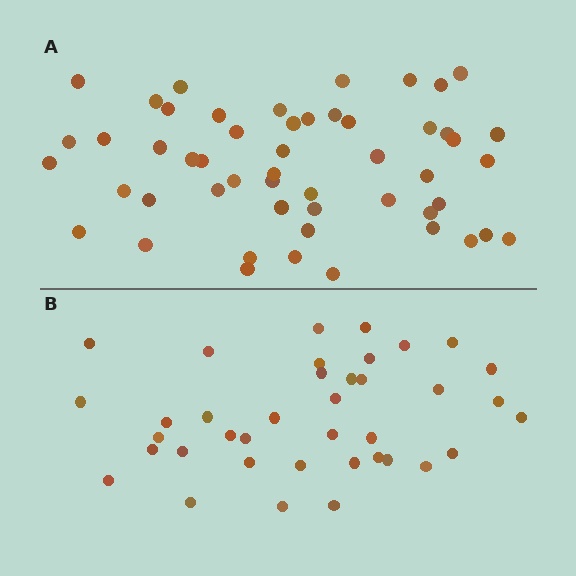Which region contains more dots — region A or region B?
Region A (the top region) has more dots.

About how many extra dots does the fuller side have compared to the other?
Region A has approximately 15 more dots than region B.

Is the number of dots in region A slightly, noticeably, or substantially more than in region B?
Region A has noticeably more, but not dramatically so. The ratio is roughly 1.4 to 1.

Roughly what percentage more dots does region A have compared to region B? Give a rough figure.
About 35% more.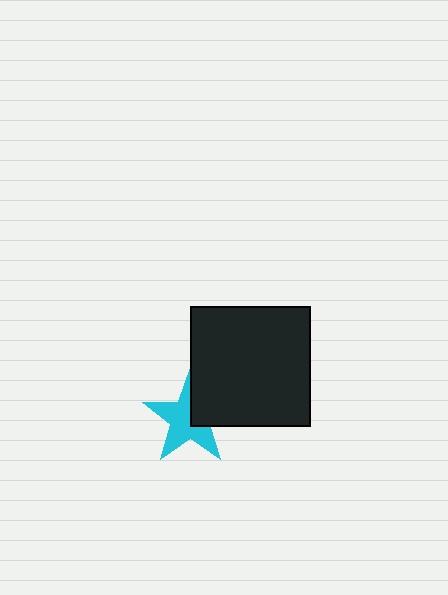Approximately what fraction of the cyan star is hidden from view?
Roughly 36% of the cyan star is hidden behind the black square.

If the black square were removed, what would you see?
You would see the complete cyan star.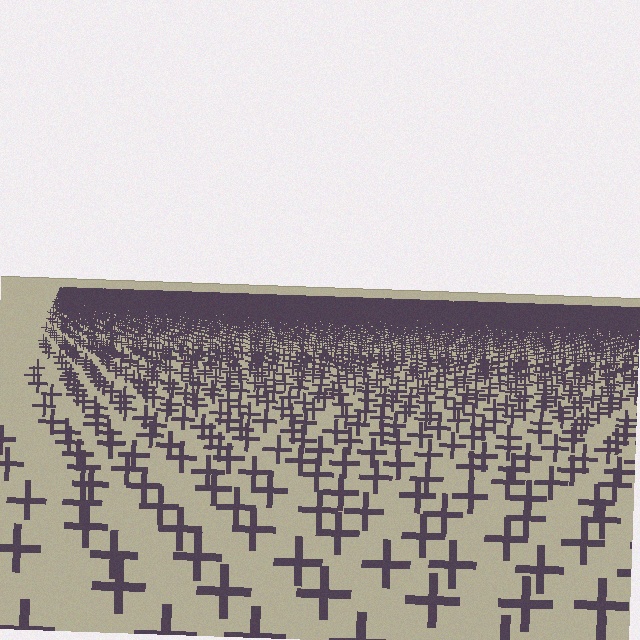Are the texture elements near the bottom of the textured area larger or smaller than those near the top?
Larger. Near the bottom, elements are closer to the viewer and appear at a bigger on-screen size.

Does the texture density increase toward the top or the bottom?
Density increases toward the top.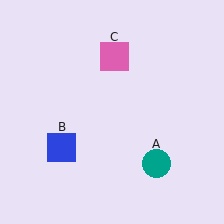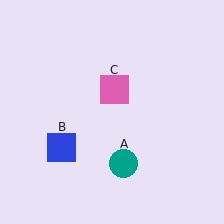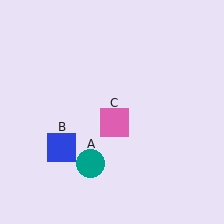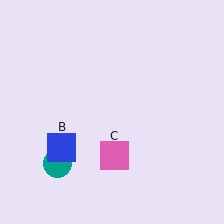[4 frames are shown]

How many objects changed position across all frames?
2 objects changed position: teal circle (object A), pink square (object C).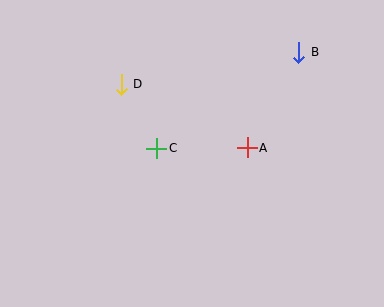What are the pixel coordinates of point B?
Point B is at (299, 52).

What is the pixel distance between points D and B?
The distance between D and B is 180 pixels.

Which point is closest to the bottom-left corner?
Point C is closest to the bottom-left corner.